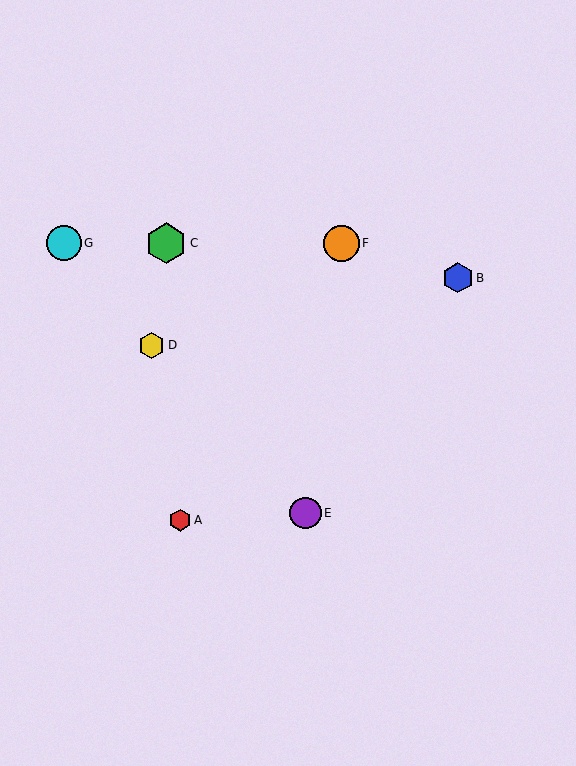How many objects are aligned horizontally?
3 objects (C, F, G) are aligned horizontally.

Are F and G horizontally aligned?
Yes, both are at y≈243.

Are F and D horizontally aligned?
No, F is at y≈243 and D is at y≈345.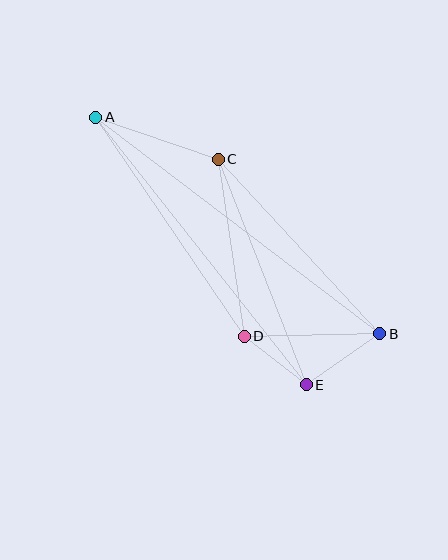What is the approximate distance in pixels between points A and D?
The distance between A and D is approximately 265 pixels.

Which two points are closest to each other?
Points D and E are closest to each other.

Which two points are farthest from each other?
Points A and B are farthest from each other.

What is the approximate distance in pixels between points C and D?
The distance between C and D is approximately 179 pixels.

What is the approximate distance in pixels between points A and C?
The distance between A and C is approximately 129 pixels.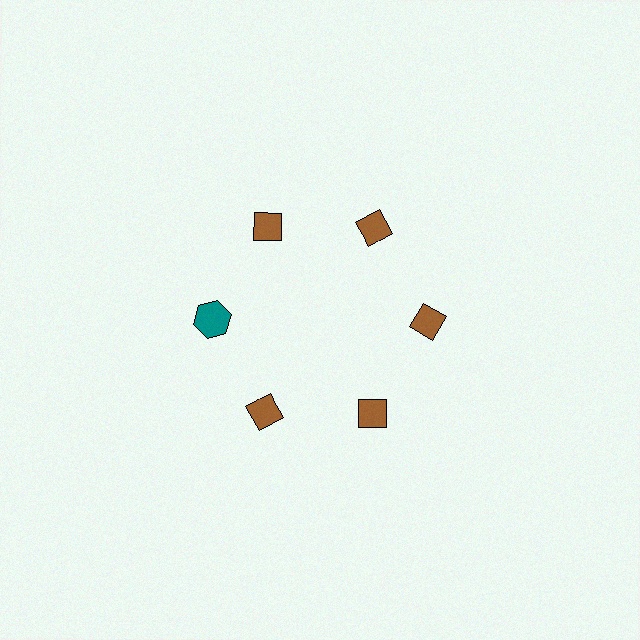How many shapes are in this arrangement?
There are 6 shapes arranged in a ring pattern.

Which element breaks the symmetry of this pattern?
The teal hexagon at roughly the 9 o'clock position breaks the symmetry. All other shapes are brown diamonds.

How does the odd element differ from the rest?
It differs in both color (teal instead of brown) and shape (hexagon instead of diamond).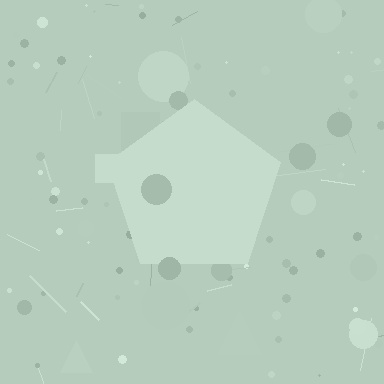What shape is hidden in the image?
A pentagon is hidden in the image.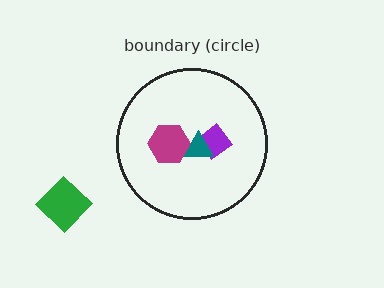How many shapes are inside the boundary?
3 inside, 1 outside.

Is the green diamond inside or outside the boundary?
Outside.